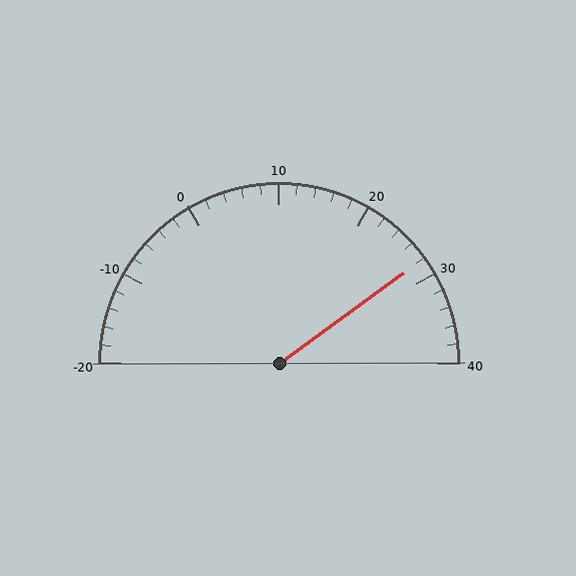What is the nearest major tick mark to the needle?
The nearest major tick mark is 30.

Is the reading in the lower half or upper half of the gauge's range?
The reading is in the upper half of the range (-20 to 40).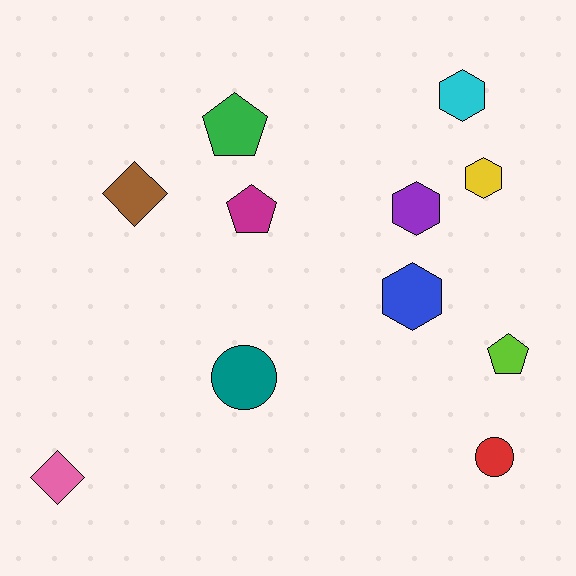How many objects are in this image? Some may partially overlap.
There are 11 objects.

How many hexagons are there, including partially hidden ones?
There are 4 hexagons.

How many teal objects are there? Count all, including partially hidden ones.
There is 1 teal object.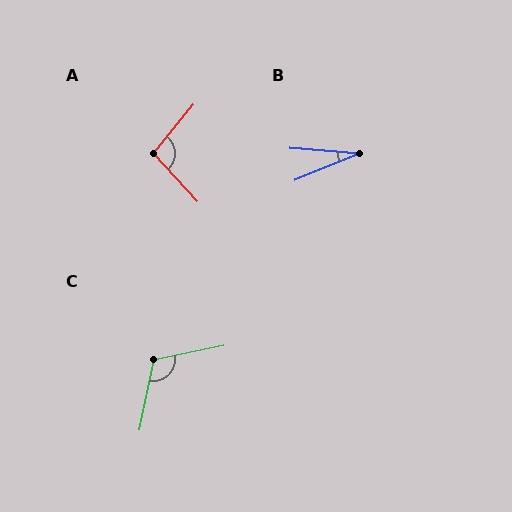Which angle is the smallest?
B, at approximately 27 degrees.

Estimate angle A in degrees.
Approximately 98 degrees.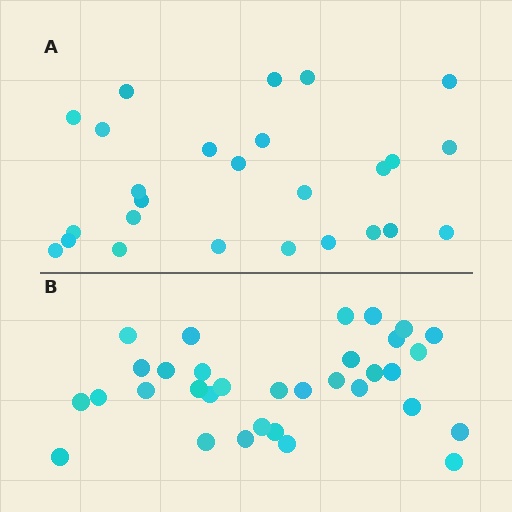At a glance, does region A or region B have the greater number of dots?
Region B (the bottom region) has more dots.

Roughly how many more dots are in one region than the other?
Region B has roughly 8 or so more dots than region A.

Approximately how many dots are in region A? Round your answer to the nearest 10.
About 30 dots. (The exact count is 26, which rounds to 30.)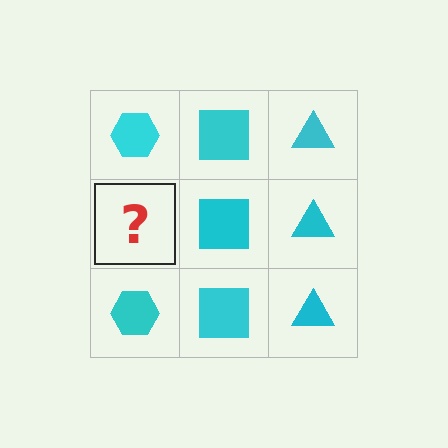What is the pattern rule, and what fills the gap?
The rule is that each column has a consistent shape. The gap should be filled with a cyan hexagon.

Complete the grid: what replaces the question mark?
The question mark should be replaced with a cyan hexagon.